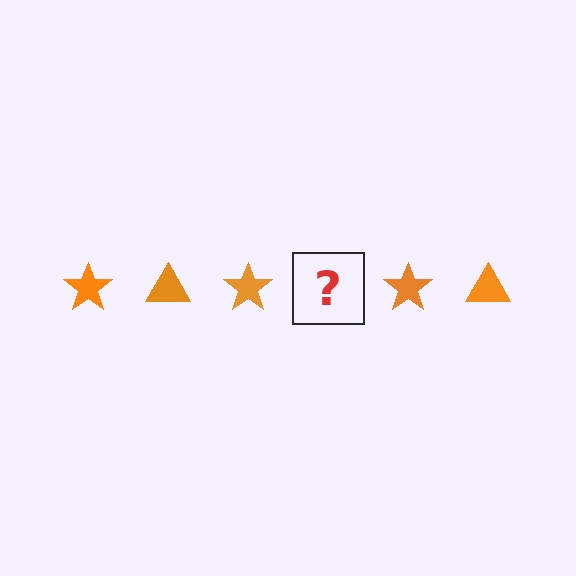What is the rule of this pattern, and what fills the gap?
The rule is that the pattern cycles through star, triangle shapes in orange. The gap should be filled with an orange triangle.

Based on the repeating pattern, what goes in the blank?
The blank should be an orange triangle.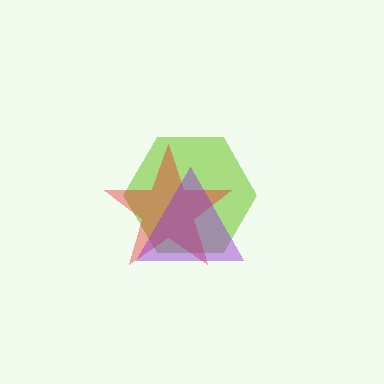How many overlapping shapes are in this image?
There are 3 overlapping shapes in the image.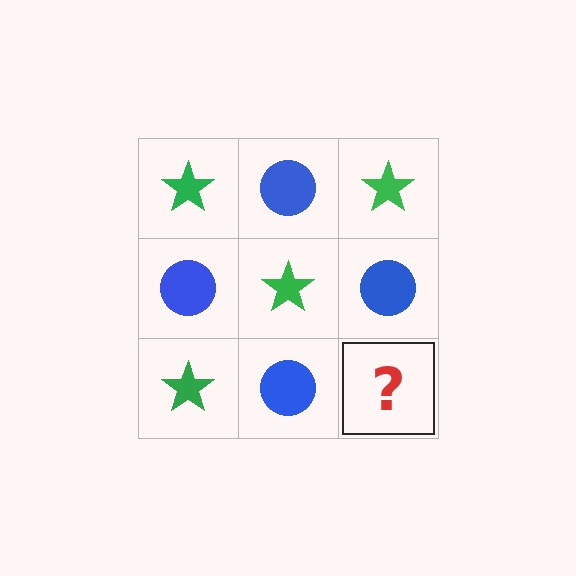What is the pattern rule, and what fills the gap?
The rule is that it alternates green star and blue circle in a checkerboard pattern. The gap should be filled with a green star.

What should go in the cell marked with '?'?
The missing cell should contain a green star.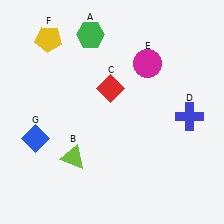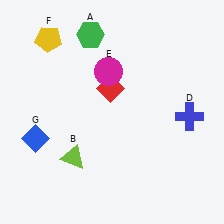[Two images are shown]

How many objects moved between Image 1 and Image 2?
1 object moved between the two images.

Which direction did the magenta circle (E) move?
The magenta circle (E) moved left.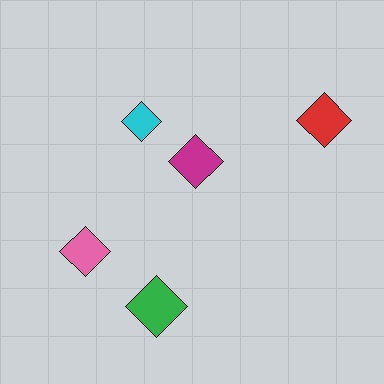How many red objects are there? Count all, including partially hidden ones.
There is 1 red object.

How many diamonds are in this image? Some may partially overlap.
There are 5 diamonds.